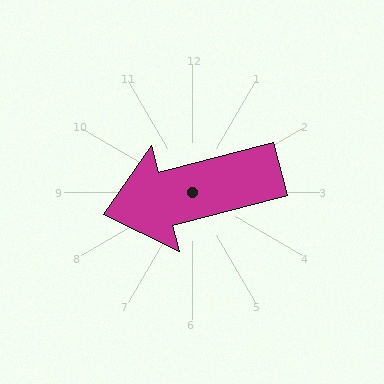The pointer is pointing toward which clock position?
Roughly 9 o'clock.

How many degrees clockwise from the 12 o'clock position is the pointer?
Approximately 255 degrees.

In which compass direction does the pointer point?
West.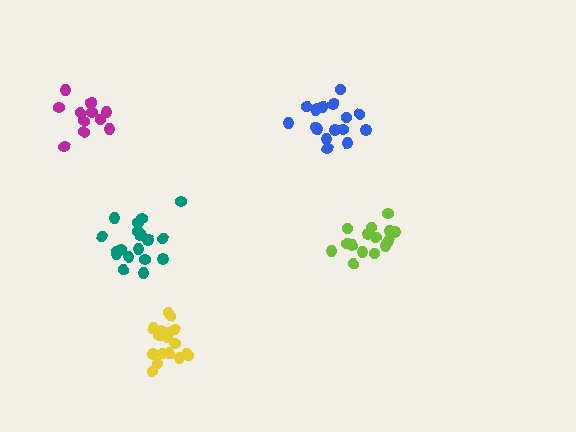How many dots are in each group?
Group 1: 12 dots, Group 2: 18 dots, Group 3: 15 dots, Group 4: 17 dots, Group 5: 18 dots (80 total).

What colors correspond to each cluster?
The clusters are colored: magenta, yellow, lime, blue, teal.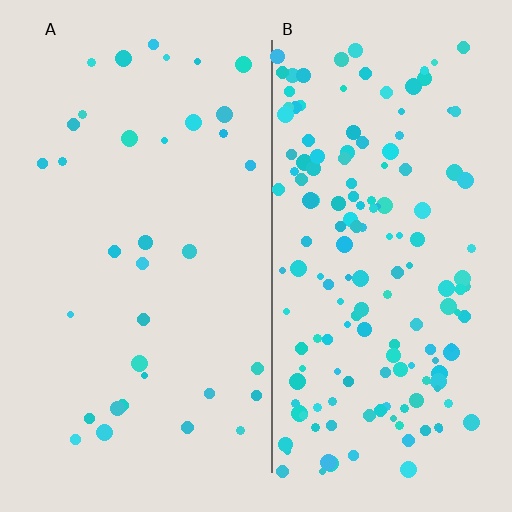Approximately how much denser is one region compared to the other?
Approximately 4.6× — region B over region A.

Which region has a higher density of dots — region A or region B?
B (the right).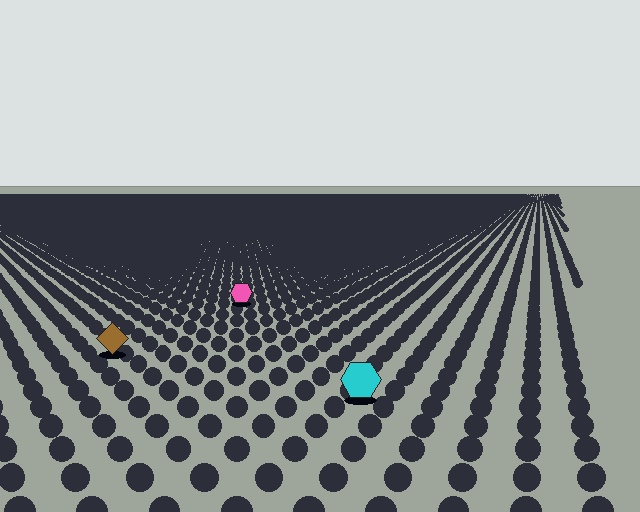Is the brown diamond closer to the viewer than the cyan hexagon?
No. The cyan hexagon is closer — you can tell from the texture gradient: the ground texture is coarser near it.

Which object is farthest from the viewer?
The pink hexagon is farthest from the viewer. It appears smaller and the ground texture around it is denser.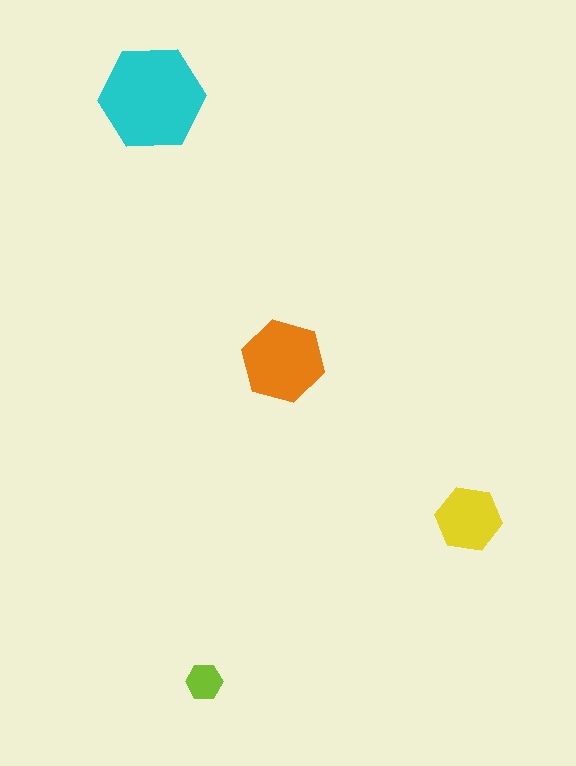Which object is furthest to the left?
The cyan hexagon is leftmost.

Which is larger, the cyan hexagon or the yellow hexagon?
The cyan one.